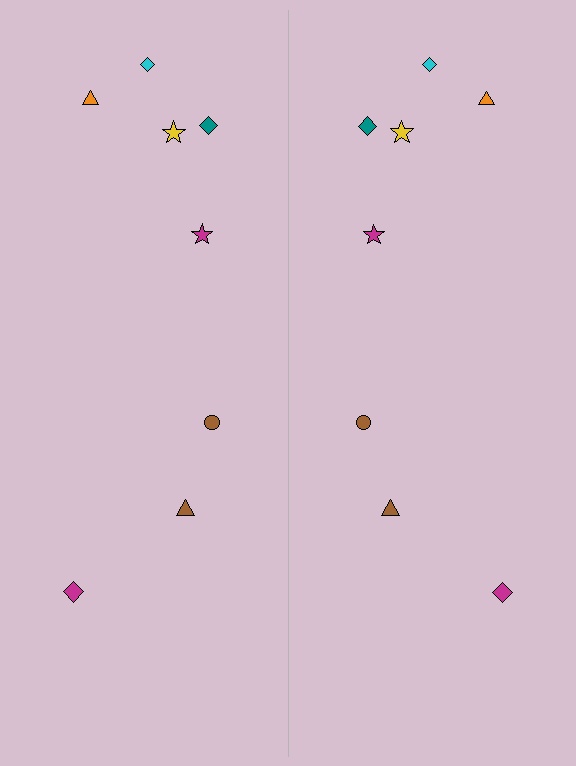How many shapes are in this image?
There are 16 shapes in this image.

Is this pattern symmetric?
Yes, this pattern has bilateral (reflection) symmetry.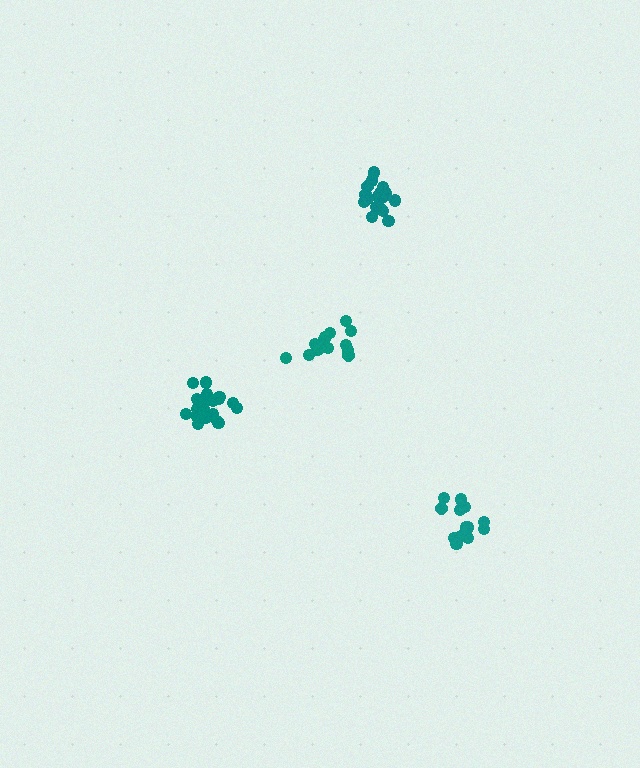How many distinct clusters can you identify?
There are 4 distinct clusters.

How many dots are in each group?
Group 1: 15 dots, Group 2: 20 dots, Group 3: 19 dots, Group 4: 15 dots (69 total).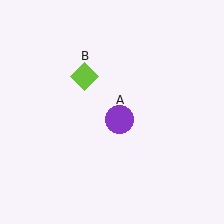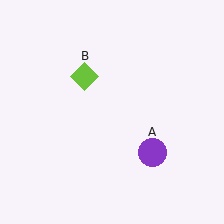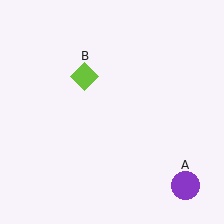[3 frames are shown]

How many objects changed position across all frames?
1 object changed position: purple circle (object A).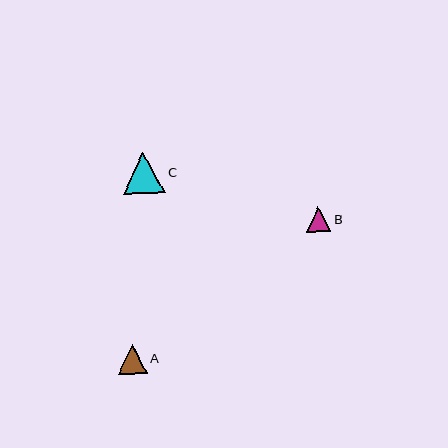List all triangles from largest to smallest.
From largest to smallest: C, A, B.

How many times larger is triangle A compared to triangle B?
Triangle A is approximately 1.2 times the size of triangle B.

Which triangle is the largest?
Triangle C is the largest with a size of approximately 42 pixels.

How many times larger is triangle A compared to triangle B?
Triangle A is approximately 1.2 times the size of triangle B.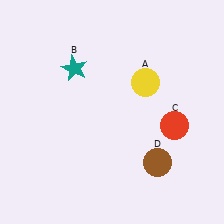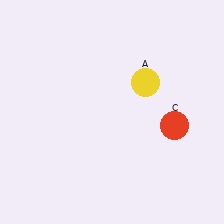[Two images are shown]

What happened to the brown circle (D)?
The brown circle (D) was removed in Image 2. It was in the bottom-right area of Image 1.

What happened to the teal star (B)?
The teal star (B) was removed in Image 2. It was in the top-left area of Image 1.